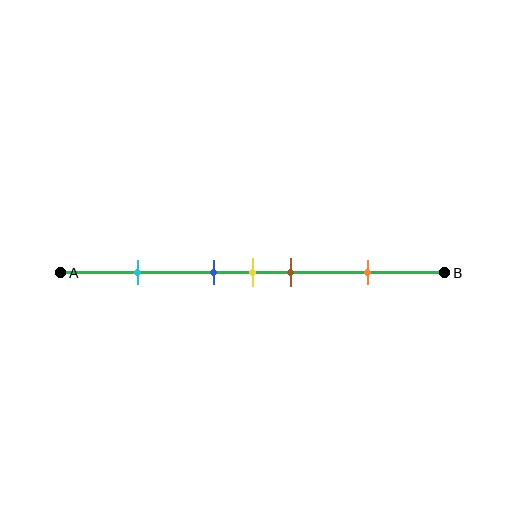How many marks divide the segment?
There are 5 marks dividing the segment.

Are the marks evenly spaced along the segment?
No, the marks are not evenly spaced.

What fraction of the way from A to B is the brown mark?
The brown mark is approximately 60% (0.6) of the way from A to B.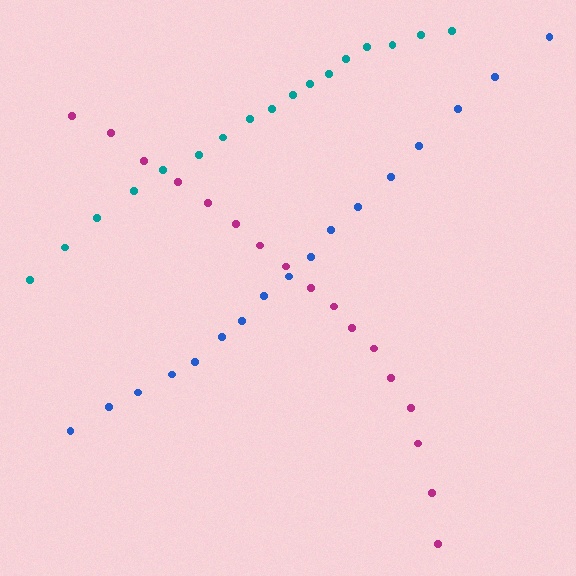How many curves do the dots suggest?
There are 3 distinct paths.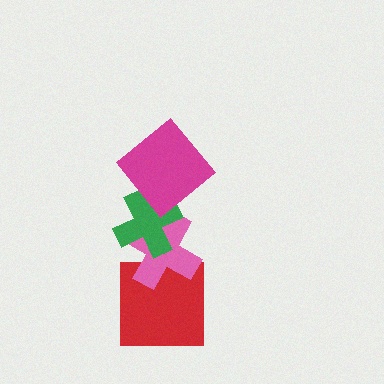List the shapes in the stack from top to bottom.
From top to bottom: the magenta diamond, the green cross, the pink cross, the red square.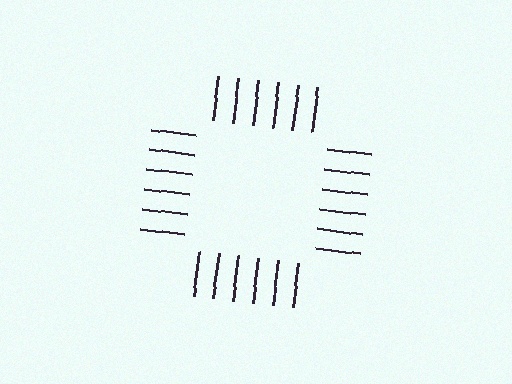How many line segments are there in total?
24 — 6 along each of the 4 edges.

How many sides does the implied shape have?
4 sides — the line-ends trace a square.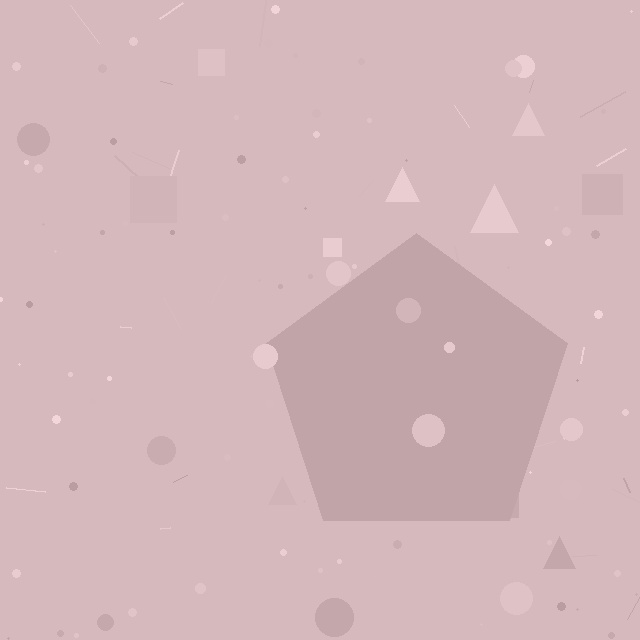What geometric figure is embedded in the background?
A pentagon is embedded in the background.